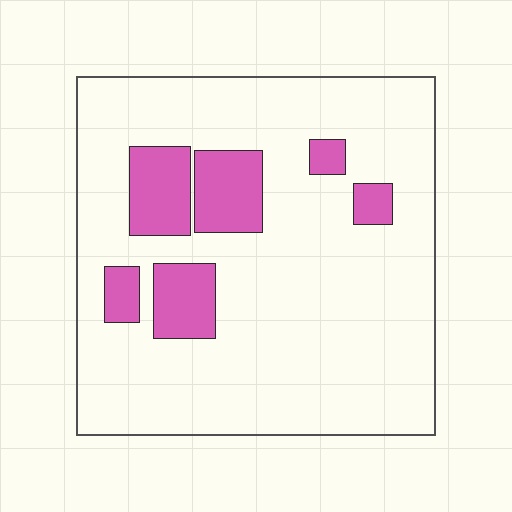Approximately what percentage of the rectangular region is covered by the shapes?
Approximately 15%.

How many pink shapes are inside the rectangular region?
6.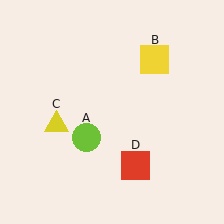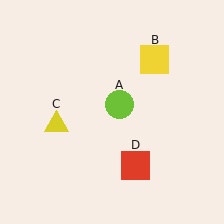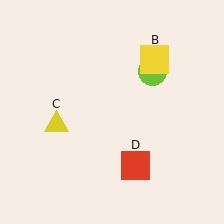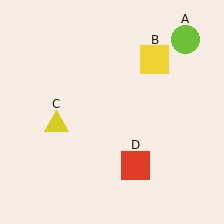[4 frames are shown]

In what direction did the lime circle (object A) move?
The lime circle (object A) moved up and to the right.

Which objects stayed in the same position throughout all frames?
Yellow square (object B) and yellow triangle (object C) and red square (object D) remained stationary.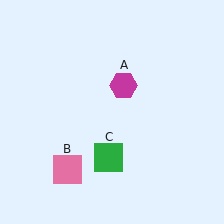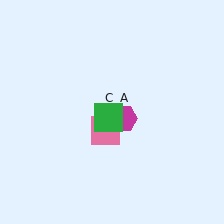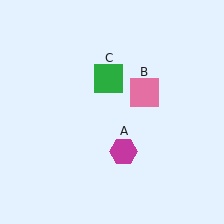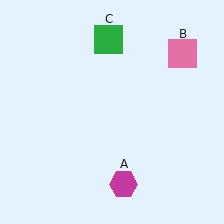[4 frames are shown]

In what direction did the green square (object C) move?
The green square (object C) moved up.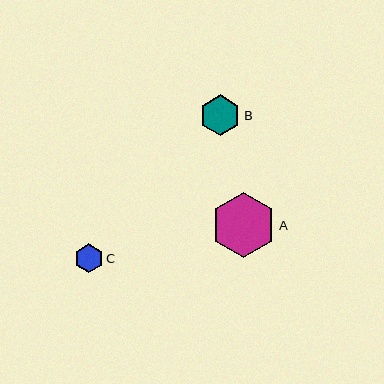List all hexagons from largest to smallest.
From largest to smallest: A, B, C.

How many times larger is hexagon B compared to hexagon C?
Hexagon B is approximately 1.4 times the size of hexagon C.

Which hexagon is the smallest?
Hexagon C is the smallest with a size of approximately 29 pixels.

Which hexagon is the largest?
Hexagon A is the largest with a size of approximately 65 pixels.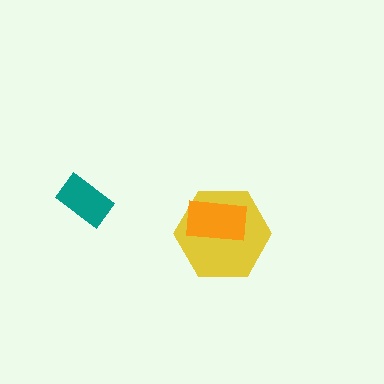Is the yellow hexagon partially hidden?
Yes, it is partially covered by another shape.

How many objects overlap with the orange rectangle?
1 object overlaps with the orange rectangle.